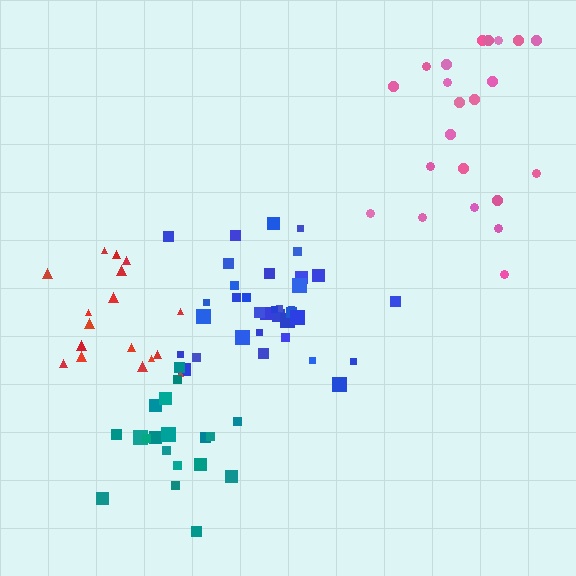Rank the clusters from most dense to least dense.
blue, red, teal, pink.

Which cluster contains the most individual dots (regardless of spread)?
Blue (35).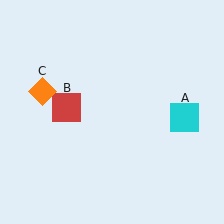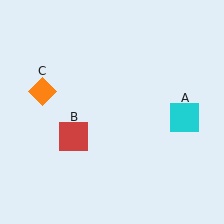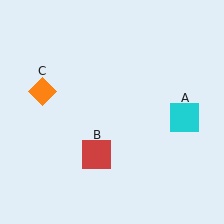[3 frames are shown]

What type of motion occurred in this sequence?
The red square (object B) rotated counterclockwise around the center of the scene.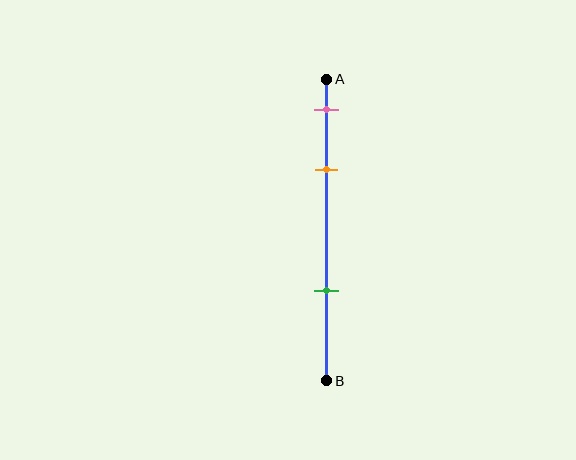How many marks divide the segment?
There are 3 marks dividing the segment.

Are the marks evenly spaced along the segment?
No, the marks are not evenly spaced.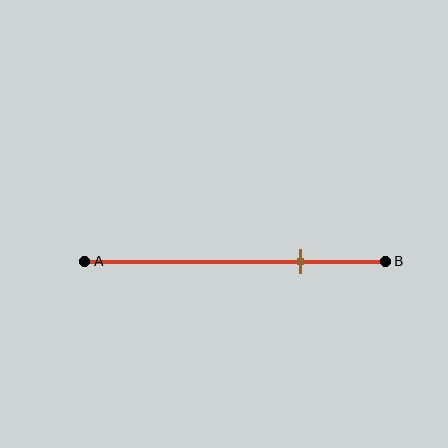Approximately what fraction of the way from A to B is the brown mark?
The brown mark is approximately 70% of the way from A to B.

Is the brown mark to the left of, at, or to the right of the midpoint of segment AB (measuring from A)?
The brown mark is to the right of the midpoint of segment AB.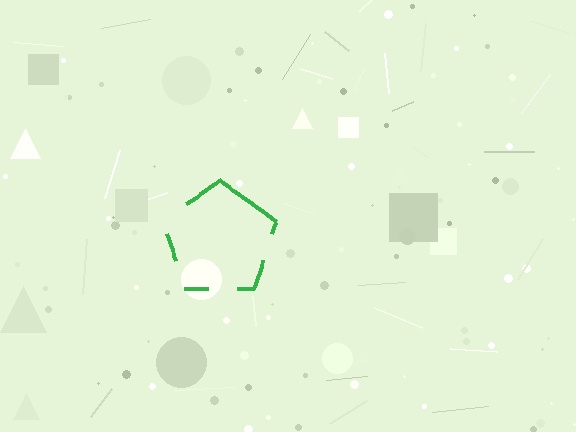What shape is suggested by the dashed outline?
The dashed outline suggests a pentagon.